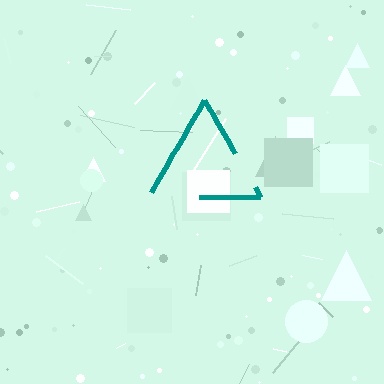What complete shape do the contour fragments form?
The contour fragments form a triangle.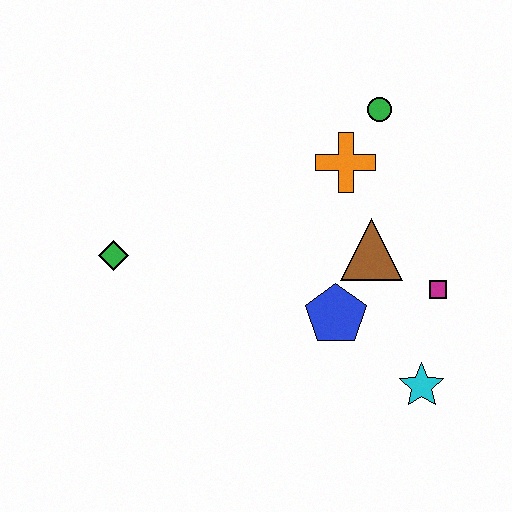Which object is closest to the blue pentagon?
The brown triangle is closest to the blue pentagon.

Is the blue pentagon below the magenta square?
Yes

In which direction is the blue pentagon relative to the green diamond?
The blue pentagon is to the right of the green diamond.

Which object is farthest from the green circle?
The green diamond is farthest from the green circle.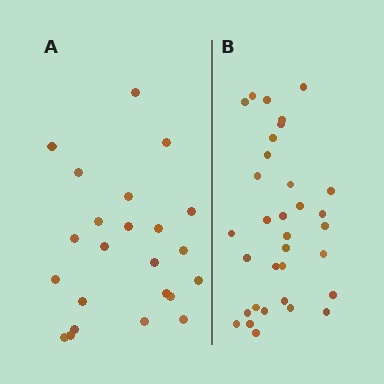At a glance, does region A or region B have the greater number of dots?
Region B (the right region) has more dots.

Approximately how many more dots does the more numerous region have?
Region B has roughly 10 or so more dots than region A.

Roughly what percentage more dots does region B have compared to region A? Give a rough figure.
About 45% more.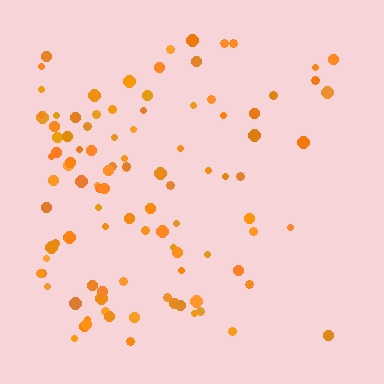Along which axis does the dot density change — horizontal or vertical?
Horizontal.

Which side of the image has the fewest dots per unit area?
The right.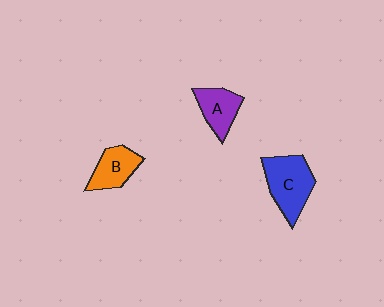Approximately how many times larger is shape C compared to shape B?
Approximately 1.5 times.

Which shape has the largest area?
Shape C (blue).